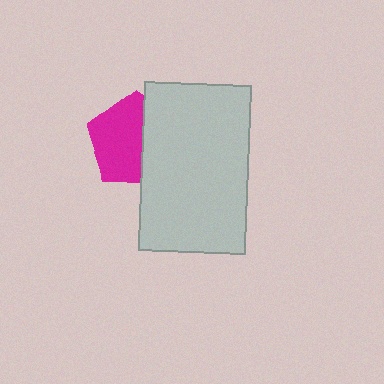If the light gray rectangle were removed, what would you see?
You would see the complete magenta pentagon.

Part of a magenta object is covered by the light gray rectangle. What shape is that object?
It is a pentagon.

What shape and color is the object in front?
The object in front is a light gray rectangle.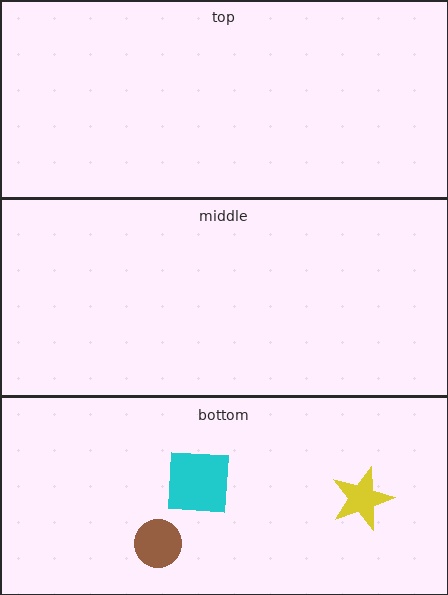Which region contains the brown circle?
The bottom region.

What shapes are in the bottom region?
The yellow star, the cyan square, the brown circle.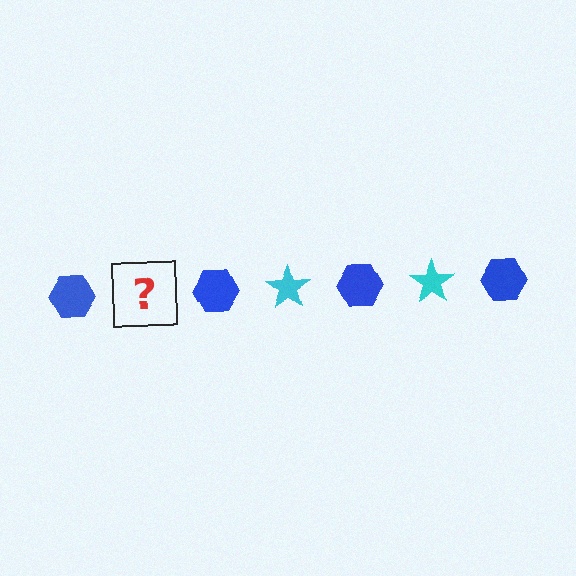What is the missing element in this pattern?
The missing element is a cyan star.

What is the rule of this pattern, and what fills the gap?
The rule is that the pattern alternates between blue hexagon and cyan star. The gap should be filled with a cyan star.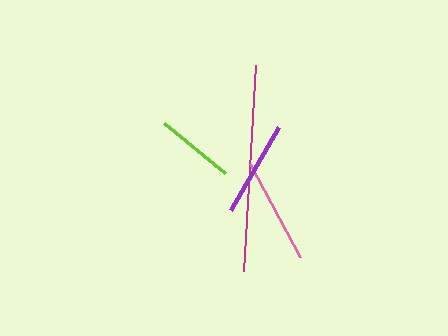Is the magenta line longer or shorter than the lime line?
The magenta line is longer than the lime line.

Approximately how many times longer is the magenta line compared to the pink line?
The magenta line is approximately 2.0 times the length of the pink line.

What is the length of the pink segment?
The pink segment is approximately 105 pixels long.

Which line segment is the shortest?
The lime line is the shortest at approximately 79 pixels.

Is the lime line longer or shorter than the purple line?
The purple line is longer than the lime line.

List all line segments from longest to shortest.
From longest to shortest: magenta, pink, purple, lime.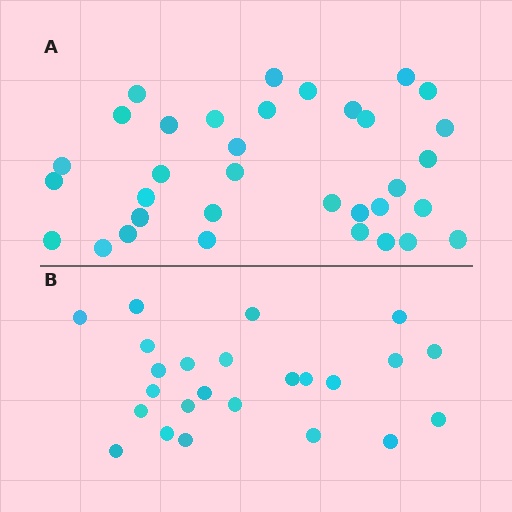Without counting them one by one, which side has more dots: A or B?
Region A (the top region) has more dots.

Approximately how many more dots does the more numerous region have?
Region A has roughly 10 or so more dots than region B.